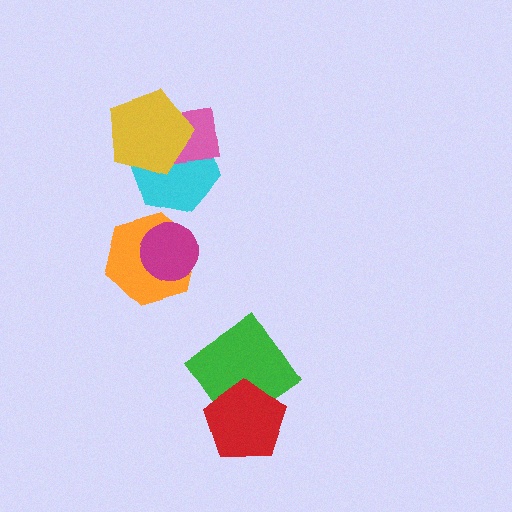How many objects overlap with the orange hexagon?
1 object overlaps with the orange hexagon.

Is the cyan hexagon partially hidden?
Yes, it is partially covered by another shape.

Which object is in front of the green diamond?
The red pentagon is in front of the green diamond.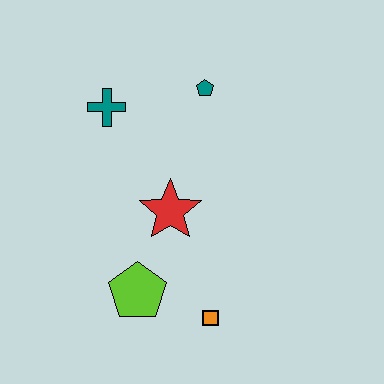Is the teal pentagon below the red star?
No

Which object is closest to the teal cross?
The teal pentagon is closest to the teal cross.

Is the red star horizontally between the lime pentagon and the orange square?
Yes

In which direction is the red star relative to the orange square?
The red star is above the orange square.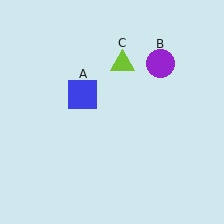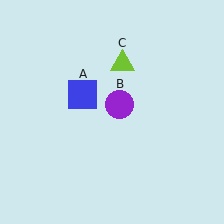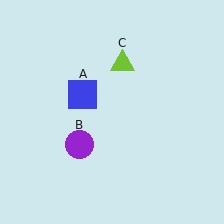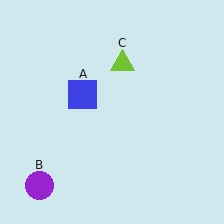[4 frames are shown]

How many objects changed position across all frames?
1 object changed position: purple circle (object B).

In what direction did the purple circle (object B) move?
The purple circle (object B) moved down and to the left.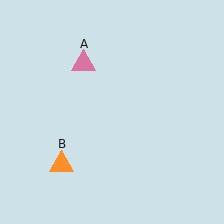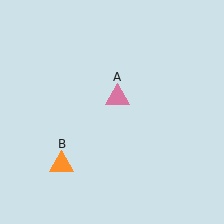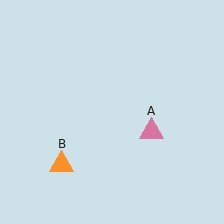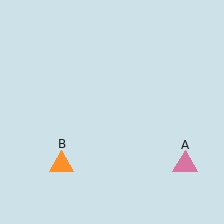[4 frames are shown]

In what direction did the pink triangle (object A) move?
The pink triangle (object A) moved down and to the right.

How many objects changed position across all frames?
1 object changed position: pink triangle (object A).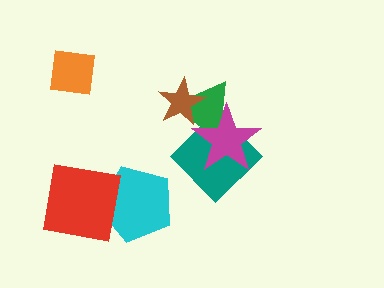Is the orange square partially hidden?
No, no other shape covers it.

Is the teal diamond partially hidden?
Yes, it is partially covered by another shape.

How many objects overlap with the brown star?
1 object overlaps with the brown star.